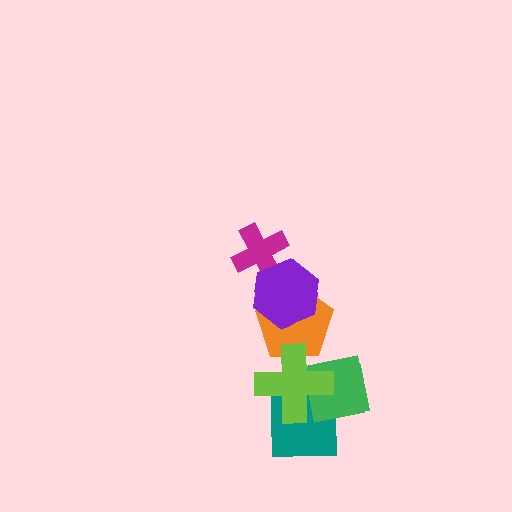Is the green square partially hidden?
Yes, it is partially covered by another shape.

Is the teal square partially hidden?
Yes, it is partially covered by another shape.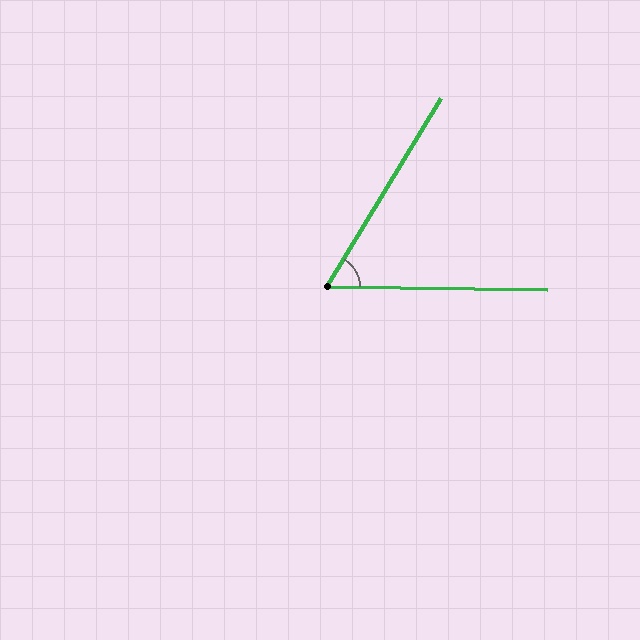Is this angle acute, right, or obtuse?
It is acute.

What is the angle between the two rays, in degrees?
Approximately 59 degrees.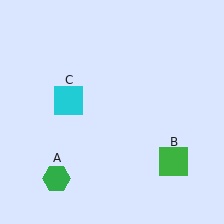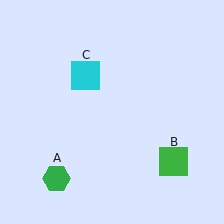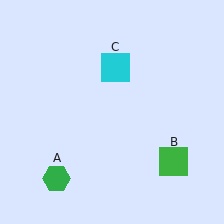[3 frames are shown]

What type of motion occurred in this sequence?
The cyan square (object C) rotated clockwise around the center of the scene.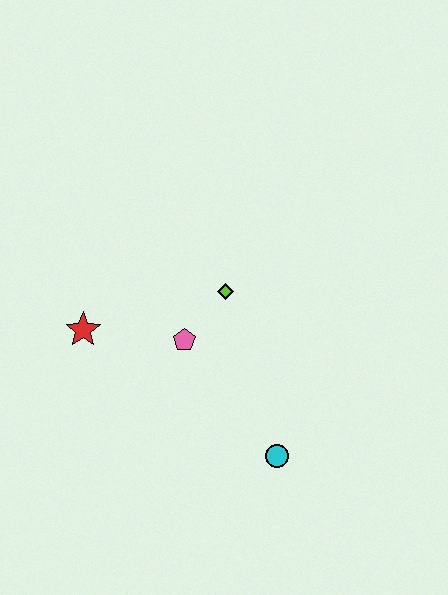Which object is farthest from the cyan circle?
The red star is farthest from the cyan circle.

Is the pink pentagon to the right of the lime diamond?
No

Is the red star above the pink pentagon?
Yes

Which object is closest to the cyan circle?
The pink pentagon is closest to the cyan circle.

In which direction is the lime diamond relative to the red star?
The lime diamond is to the right of the red star.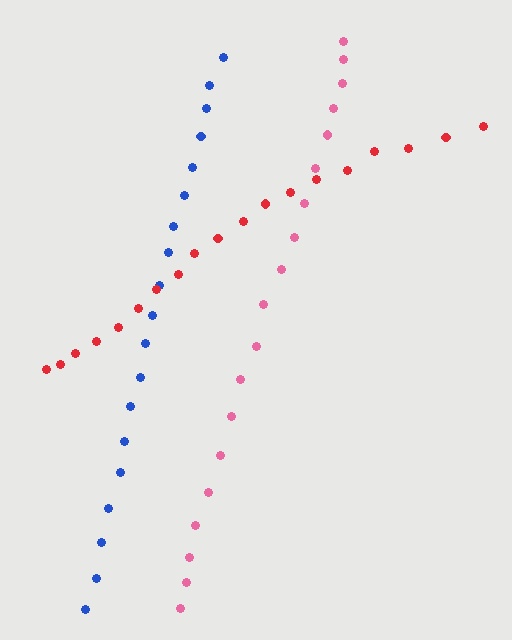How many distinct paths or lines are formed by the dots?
There are 3 distinct paths.